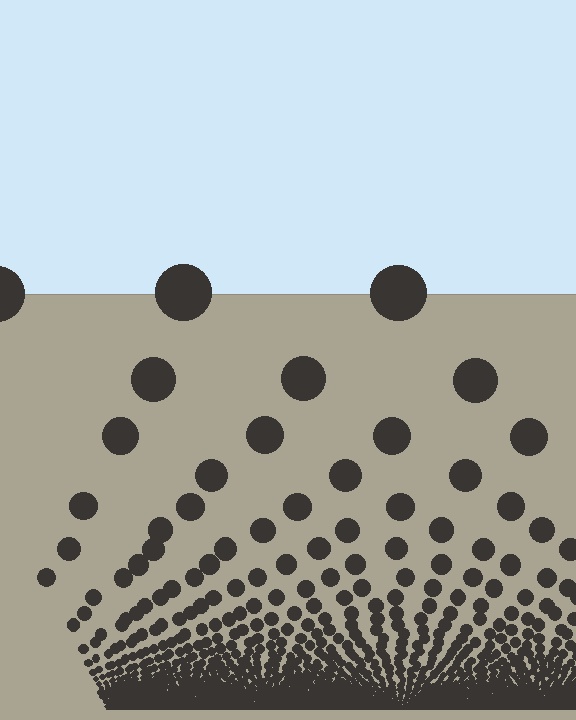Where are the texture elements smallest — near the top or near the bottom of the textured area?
Near the bottom.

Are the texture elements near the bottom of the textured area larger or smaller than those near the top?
Smaller. The gradient is inverted — elements near the bottom are smaller and denser.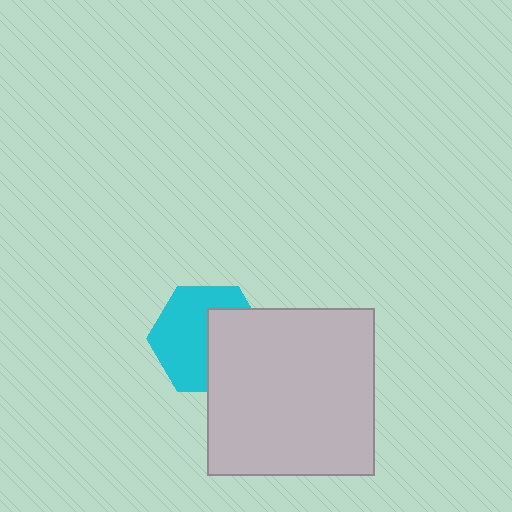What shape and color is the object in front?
The object in front is a light gray square.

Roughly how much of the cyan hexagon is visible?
About half of it is visible (roughly 58%).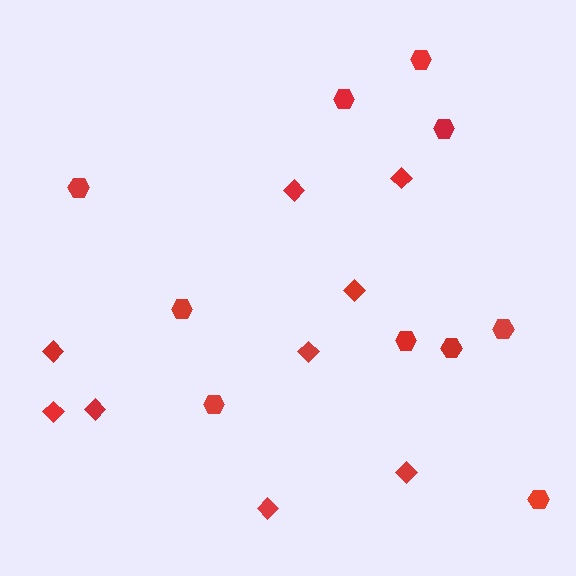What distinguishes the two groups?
There are 2 groups: one group of diamonds (9) and one group of hexagons (10).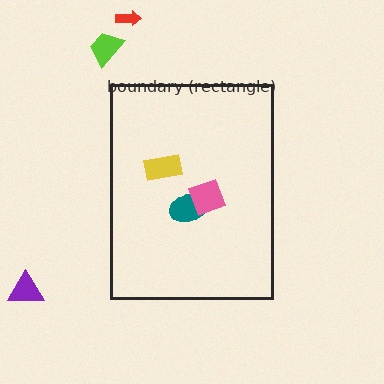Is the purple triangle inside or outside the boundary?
Outside.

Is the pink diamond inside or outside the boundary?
Inside.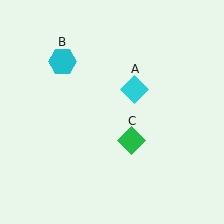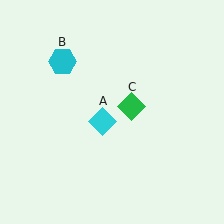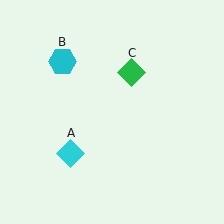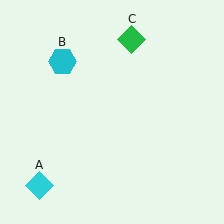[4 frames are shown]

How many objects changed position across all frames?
2 objects changed position: cyan diamond (object A), green diamond (object C).